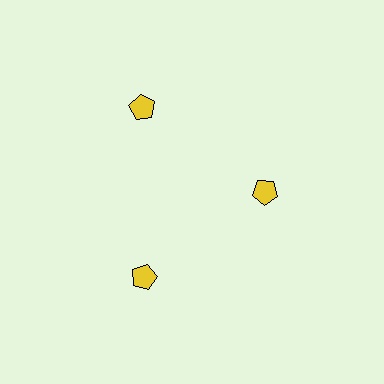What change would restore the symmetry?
The symmetry would be restored by moving it outward, back onto the ring so that all 3 pentagons sit at equal angles and equal distance from the center.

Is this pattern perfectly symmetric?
No. The 3 yellow pentagons are arranged in a ring, but one element near the 3 o'clock position is pulled inward toward the center, breaking the 3-fold rotational symmetry.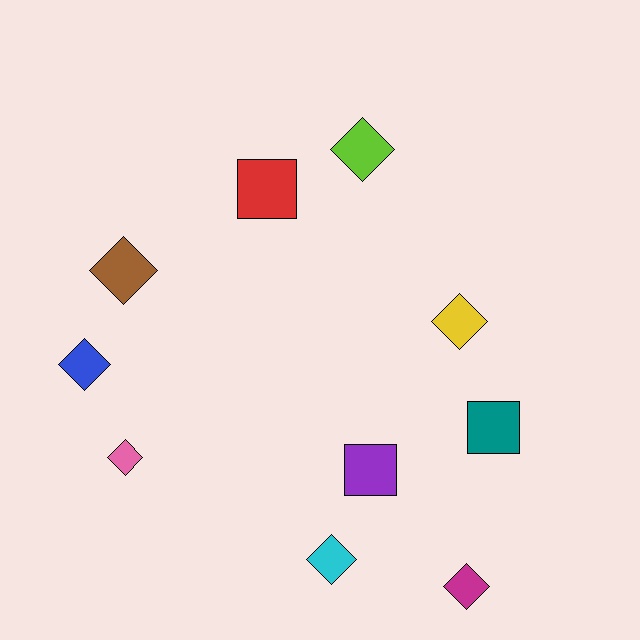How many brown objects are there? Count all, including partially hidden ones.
There is 1 brown object.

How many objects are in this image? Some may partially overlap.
There are 10 objects.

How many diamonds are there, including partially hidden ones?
There are 7 diamonds.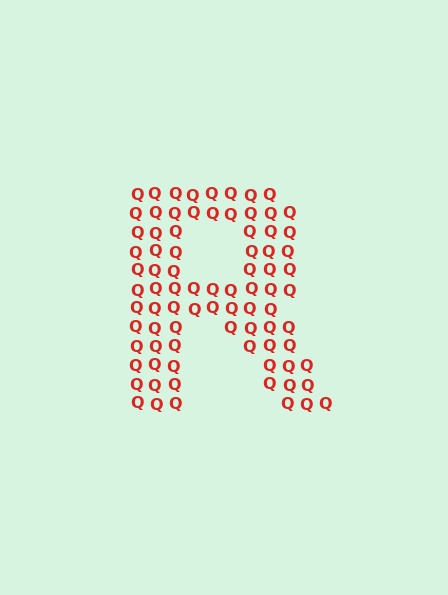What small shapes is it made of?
It is made of small letter Q's.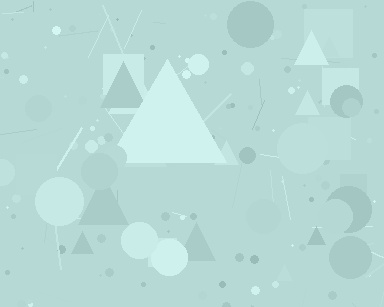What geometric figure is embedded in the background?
A triangle is embedded in the background.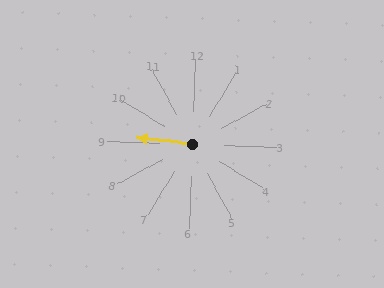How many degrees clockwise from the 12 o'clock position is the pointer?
Approximately 274 degrees.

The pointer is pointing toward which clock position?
Roughly 9 o'clock.